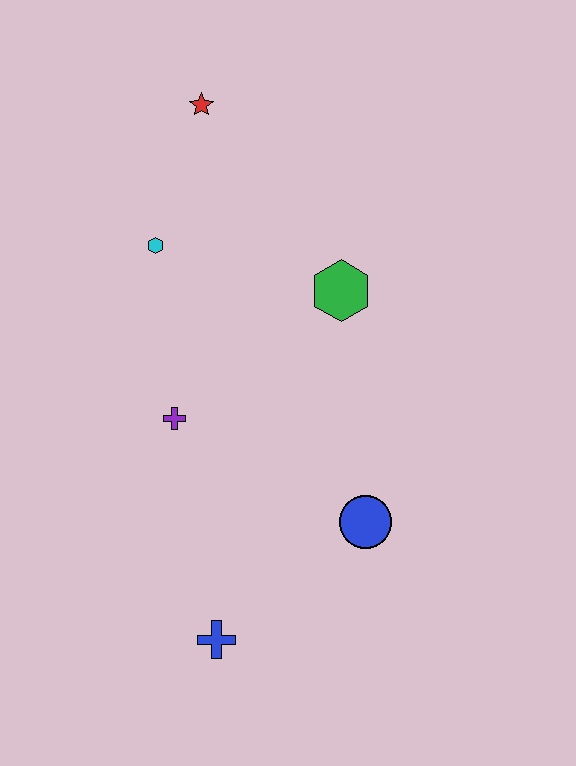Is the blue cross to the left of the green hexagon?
Yes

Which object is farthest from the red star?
The blue cross is farthest from the red star.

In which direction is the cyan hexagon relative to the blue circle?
The cyan hexagon is above the blue circle.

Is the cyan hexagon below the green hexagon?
No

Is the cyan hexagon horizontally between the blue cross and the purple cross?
No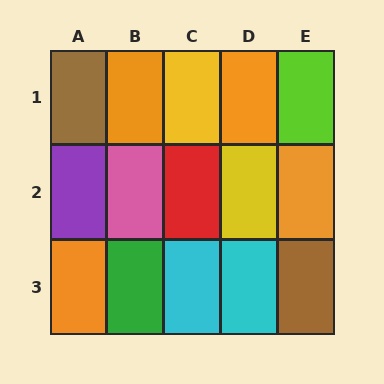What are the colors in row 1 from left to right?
Brown, orange, yellow, orange, lime.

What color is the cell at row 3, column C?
Cyan.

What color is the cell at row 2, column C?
Red.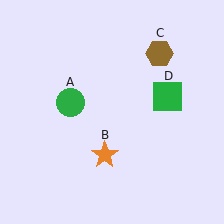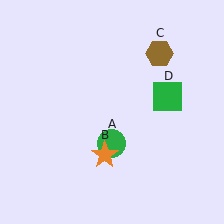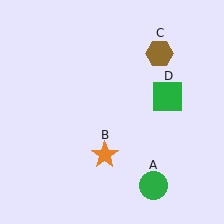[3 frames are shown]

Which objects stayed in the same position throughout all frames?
Orange star (object B) and brown hexagon (object C) and green square (object D) remained stationary.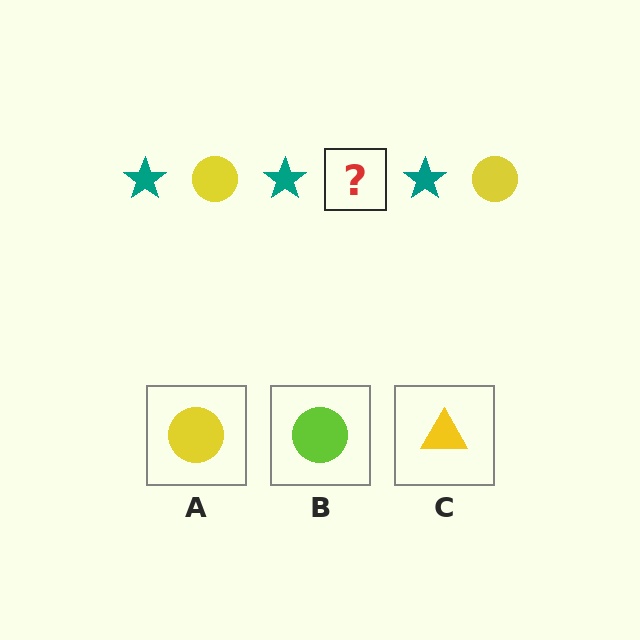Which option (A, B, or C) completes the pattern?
A.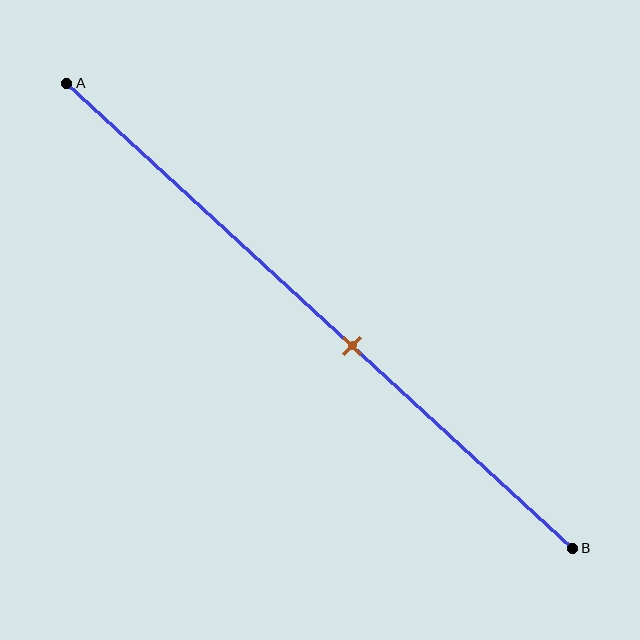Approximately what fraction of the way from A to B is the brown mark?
The brown mark is approximately 55% of the way from A to B.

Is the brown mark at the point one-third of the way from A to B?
No, the mark is at about 55% from A, not at the 33% one-third point.